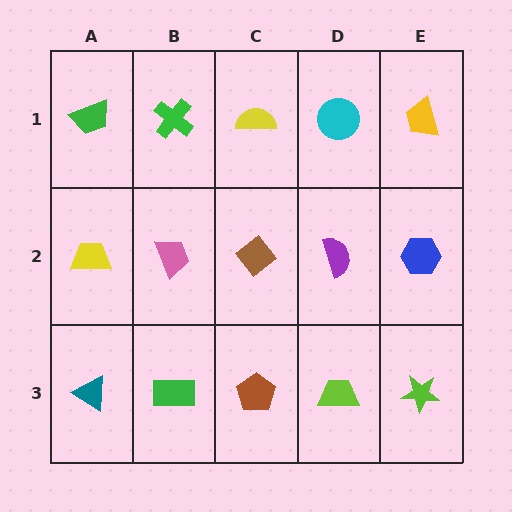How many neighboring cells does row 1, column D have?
3.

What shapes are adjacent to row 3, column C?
A brown diamond (row 2, column C), a green rectangle (row 3, column B), a lime trapezoid (row 3, column D).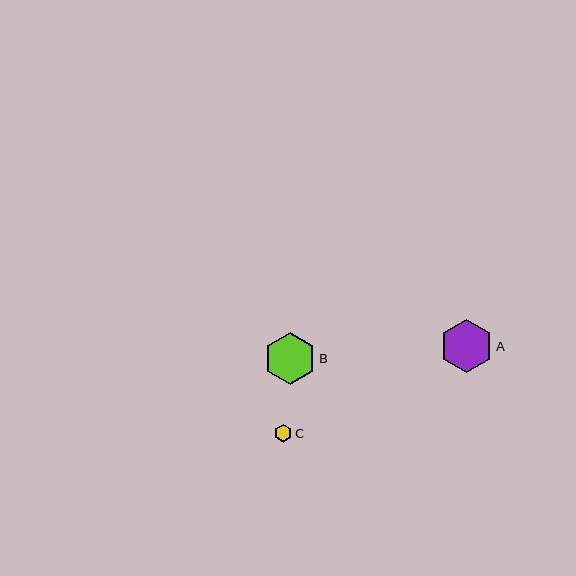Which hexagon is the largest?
Hexagon A is the largest with a size of approximately 53 pixels.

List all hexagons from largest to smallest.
From largest to smallest: A, B, C.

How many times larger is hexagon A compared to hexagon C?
Hexagon A is approximately 2.9 times the size of hexagon C.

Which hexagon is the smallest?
Hexagon C is the smallest with a size of approximately 18 pixels.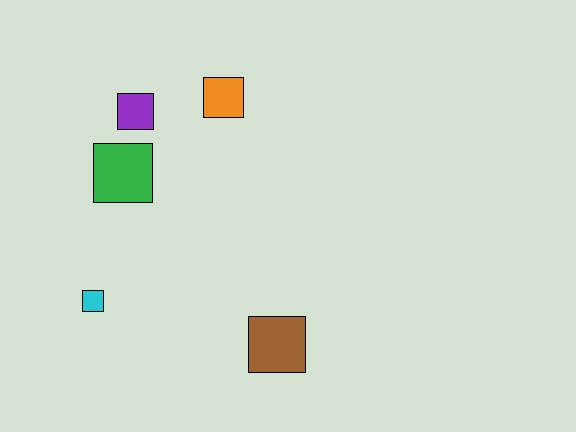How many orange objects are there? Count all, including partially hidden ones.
There is 1 orange object.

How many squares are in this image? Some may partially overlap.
There are 5 squares.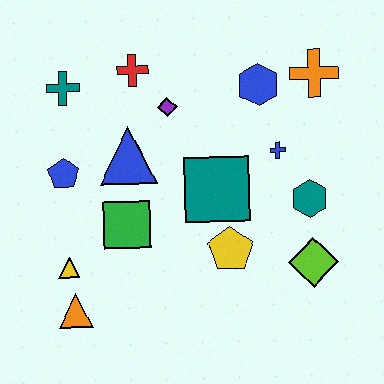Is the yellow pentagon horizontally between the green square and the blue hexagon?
Yes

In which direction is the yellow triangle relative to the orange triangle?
The yellow triangle is above the orange triangle.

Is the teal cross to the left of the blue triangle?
Yes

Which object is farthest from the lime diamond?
The teal cross is farthest from the lime diamond.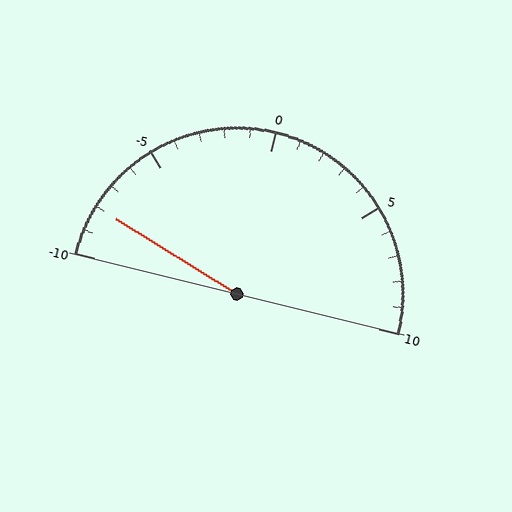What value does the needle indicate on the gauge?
The needle indicates approximately -8.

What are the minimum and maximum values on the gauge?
The gauge ranges from -10 to 10.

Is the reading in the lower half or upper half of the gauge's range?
The reading is in the lower half of the range (-10 to 10).